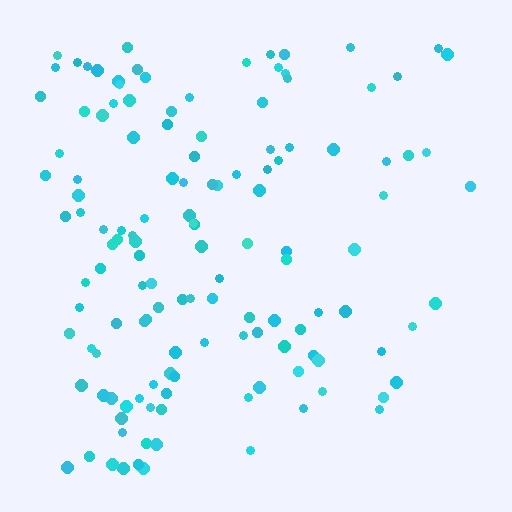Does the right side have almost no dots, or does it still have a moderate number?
Still a moderate number, just noticeably fewer than the left.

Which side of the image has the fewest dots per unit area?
The right.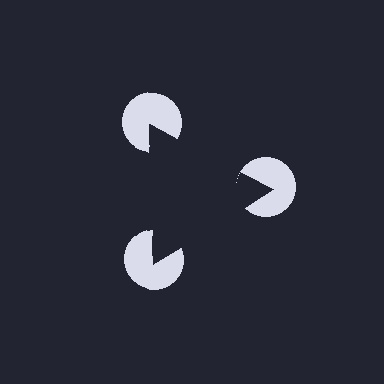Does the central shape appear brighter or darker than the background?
It typically appears slightly darker than the background, even though no actual brightness change is drawn.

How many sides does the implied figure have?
3 sides.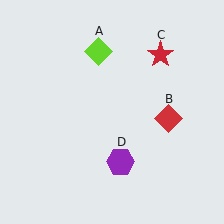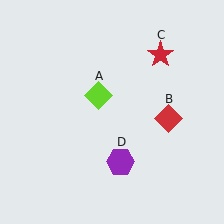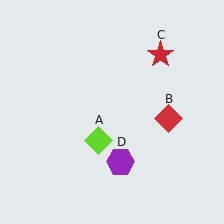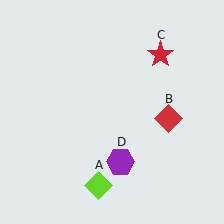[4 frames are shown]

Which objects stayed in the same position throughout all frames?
Red diamond (object B) and red star (object C) and purple hexagon (object D) remained stationary.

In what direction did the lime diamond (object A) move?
The lime diamond (object A) moved down.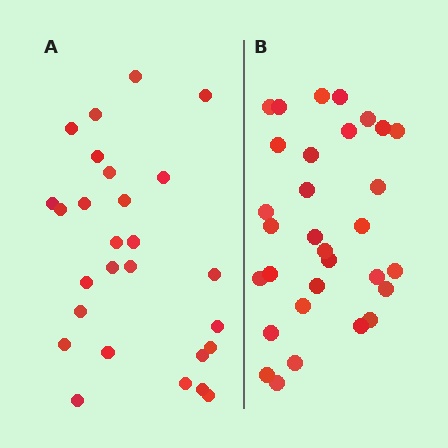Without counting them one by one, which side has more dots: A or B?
Region B (the right region) has more dots.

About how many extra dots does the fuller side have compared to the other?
Region B has about 4 more dots than region A.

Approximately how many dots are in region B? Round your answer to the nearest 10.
About 30 dots. (The exact count is 31, which rounds to 30.)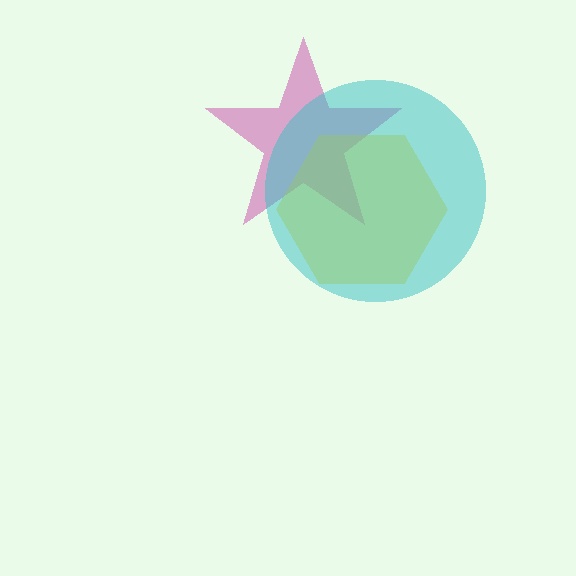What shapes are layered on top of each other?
The layered shapes are: a magenta star, a yellow hexagon, a cyan circle.